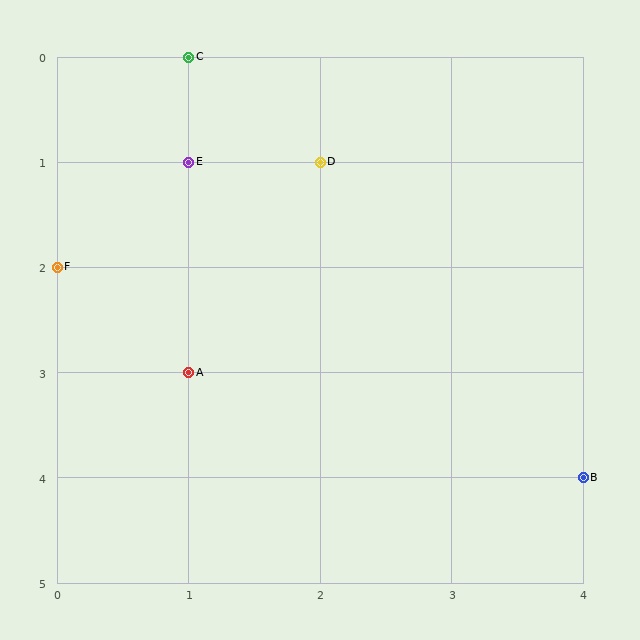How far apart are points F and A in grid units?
Points F and A are 1 column and 1 row apart (about 1.4 grid units diagonally).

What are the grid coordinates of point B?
Point B is at grid coordinates (4, 4).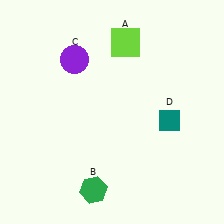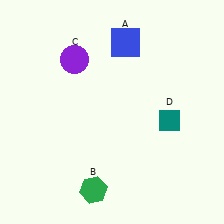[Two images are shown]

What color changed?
The square (A) changed from lime in Image 1 to blue in Image 2.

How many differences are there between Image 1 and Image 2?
There is 1 difference between the two images.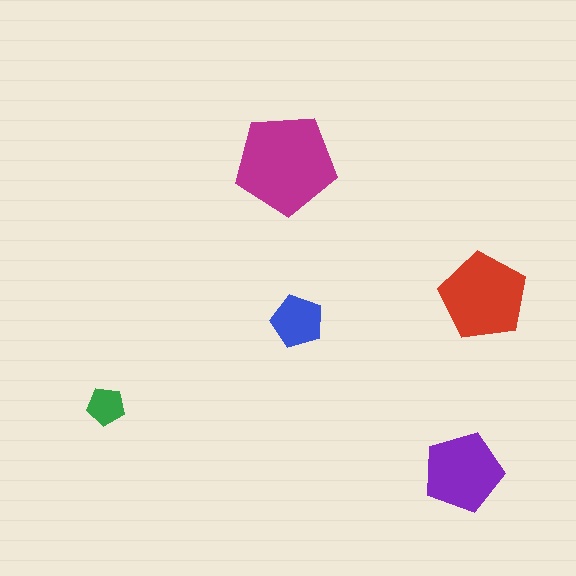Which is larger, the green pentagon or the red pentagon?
The red one.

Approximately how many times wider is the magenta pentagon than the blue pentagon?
About 2 times wider.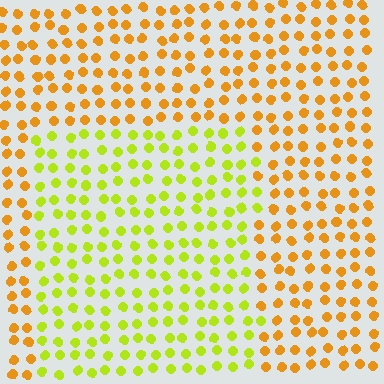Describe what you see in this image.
The image is filled with small orange elements in a uniform arrangement. A rectangle-shaped region is visible where the elements are tinted to a slightly different hue, forming a subtle color boundary.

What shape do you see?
I see a rectangle.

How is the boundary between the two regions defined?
The boundary is defined purely by a slight shift in hue (about 40 degrees). Spacing, size, and orientation are identical on both sides.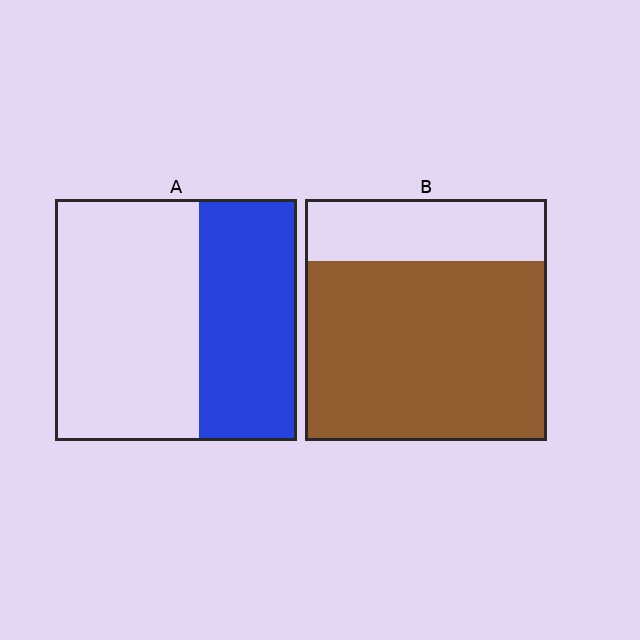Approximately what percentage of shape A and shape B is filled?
A is approximately 40% and B is approximately 75%.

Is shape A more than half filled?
No.